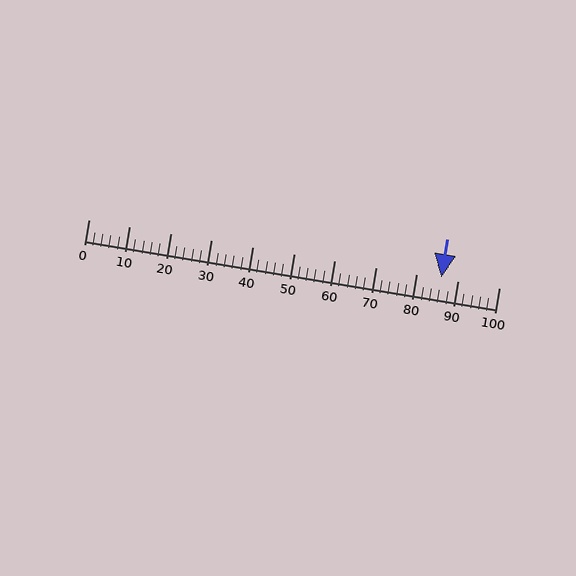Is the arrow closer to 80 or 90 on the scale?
The arrow is closer to 90.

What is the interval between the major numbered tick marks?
The major tick marks are spaced 10 units apart.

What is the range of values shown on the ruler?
The ruler shows values from 0 to 100.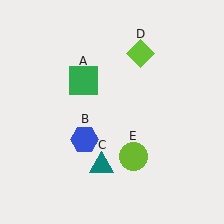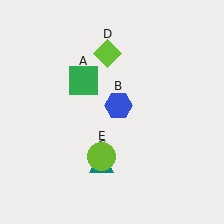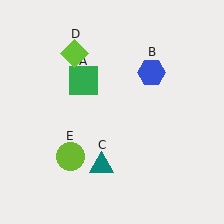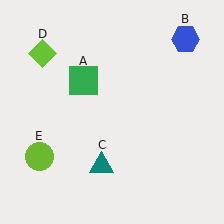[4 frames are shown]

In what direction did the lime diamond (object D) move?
The lime diamond (object D) moved left.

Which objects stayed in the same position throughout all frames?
Green square (object A) and teal triangle (object C) remained stationary.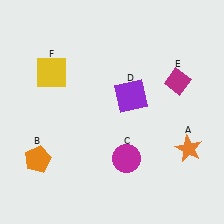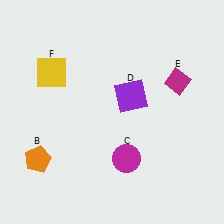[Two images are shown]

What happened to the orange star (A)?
The orange star (A) was removed in Image 2. It was in the bottom-right area of Image 1.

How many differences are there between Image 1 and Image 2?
There is 1 difference between the two images.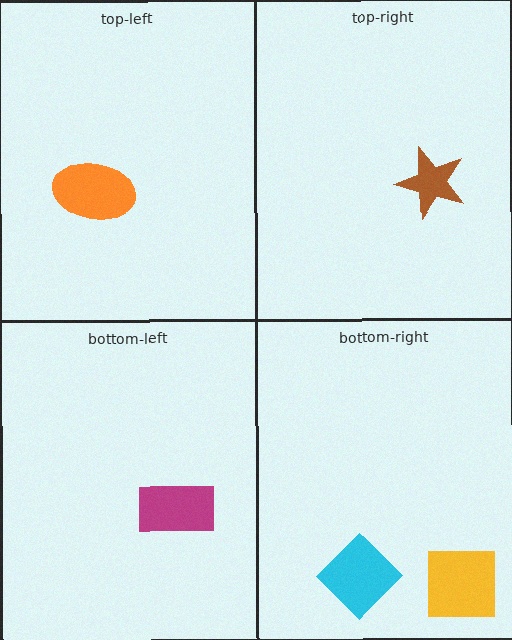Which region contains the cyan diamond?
The bottom-right region.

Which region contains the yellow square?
The bottom-right region.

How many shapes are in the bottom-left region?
1.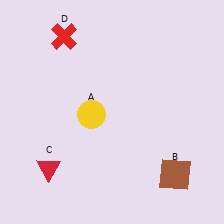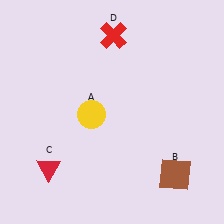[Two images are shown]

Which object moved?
The red cross (D) moved right.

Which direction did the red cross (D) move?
The red cross (D) moved right.